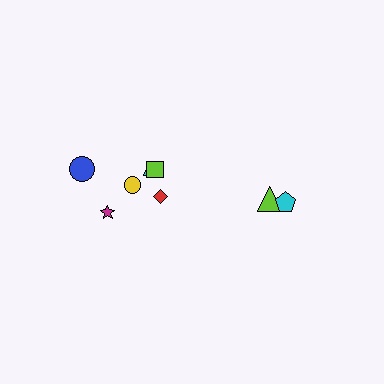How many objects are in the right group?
There are 3 objects.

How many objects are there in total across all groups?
There are 8 objects.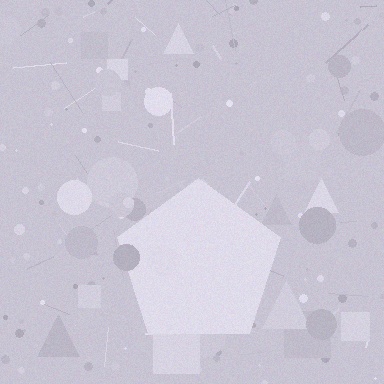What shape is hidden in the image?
A pentagon is hidden in the image.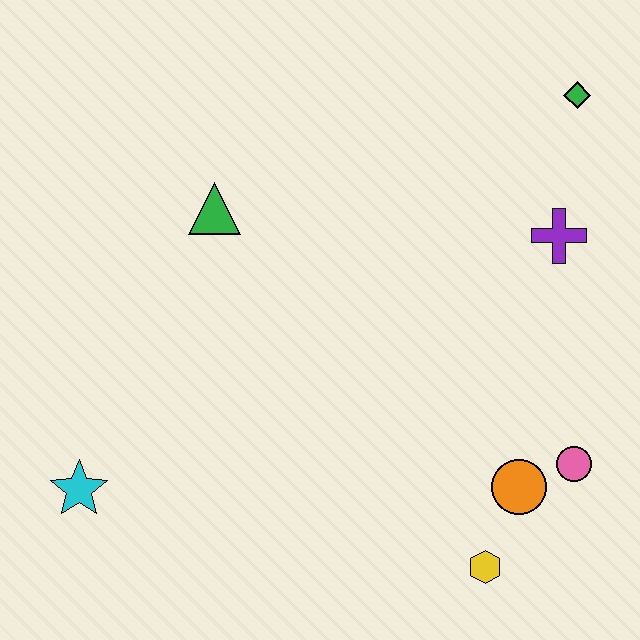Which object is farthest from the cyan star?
The green diamond is farthest from the cyan star.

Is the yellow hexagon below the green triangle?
Yes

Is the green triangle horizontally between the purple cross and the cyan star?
Yes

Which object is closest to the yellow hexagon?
The orange circle is closest to the yellow hexagon.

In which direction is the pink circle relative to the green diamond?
The pink circle is below the green diamond.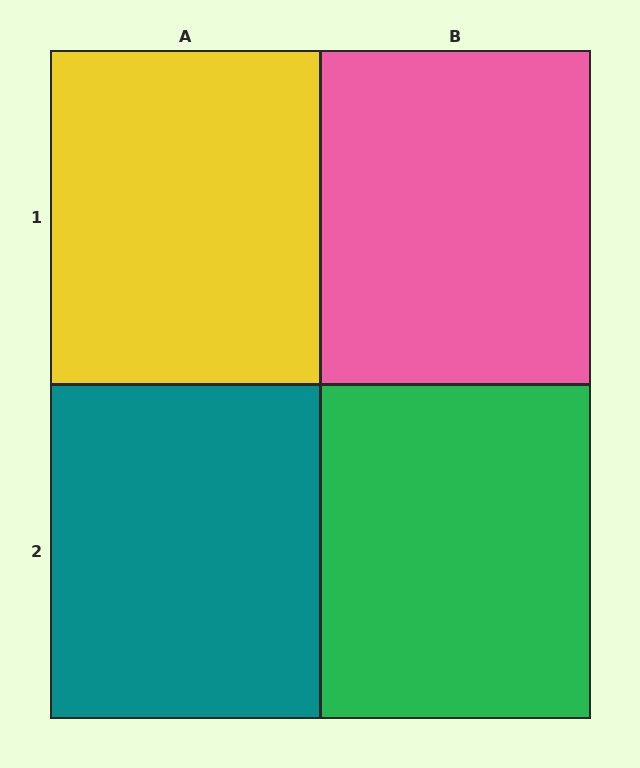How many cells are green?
1 cell is green.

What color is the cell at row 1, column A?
Yellow.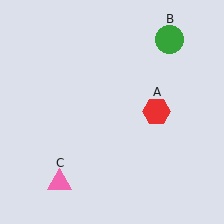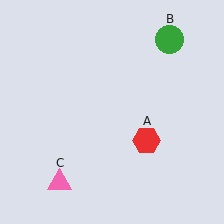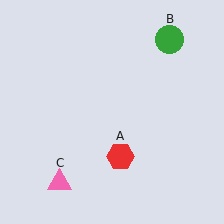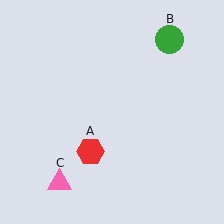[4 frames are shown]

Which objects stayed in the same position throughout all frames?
Green circle (object B) and pink triangle (object C) remained stationary.